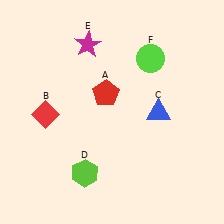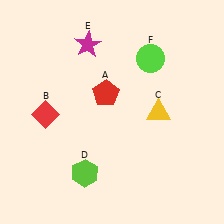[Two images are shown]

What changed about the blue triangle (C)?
In Image 1, C is blue. In Image 2, it changed to yellow.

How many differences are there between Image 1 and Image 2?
There is 1 difference between the two images.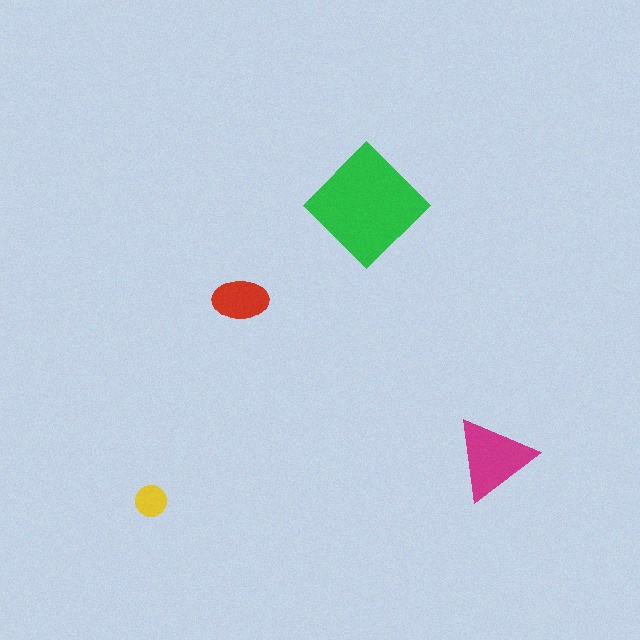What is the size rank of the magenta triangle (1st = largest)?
2nd.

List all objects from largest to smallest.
The green diamond, the magenta triangle, the red ellipse, the yellow circle.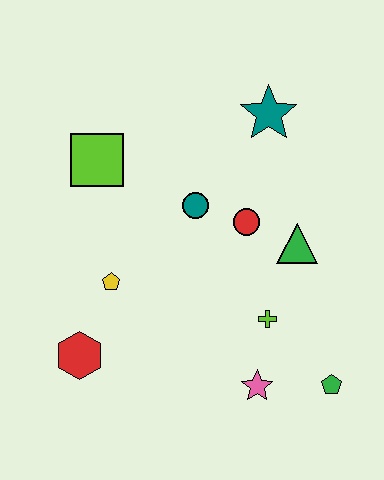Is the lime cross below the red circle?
Yes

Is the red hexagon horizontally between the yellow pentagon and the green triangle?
No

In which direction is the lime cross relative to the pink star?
The lime cross is above the pink star.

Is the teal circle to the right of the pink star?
No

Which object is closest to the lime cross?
The pink star is closest to the lime cross.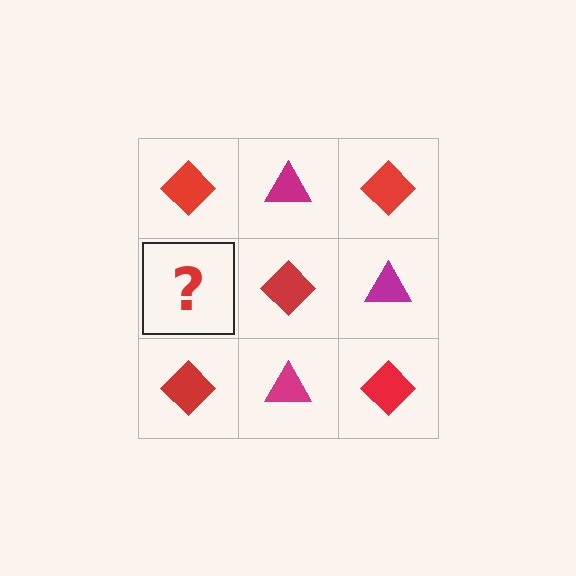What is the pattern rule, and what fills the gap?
The rule is that it alternates red diamond and magenta triangle in a checkerboard pattern. The gap should be filled with a magenta triangle.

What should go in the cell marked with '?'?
The missing cell should contain a magenta triangle.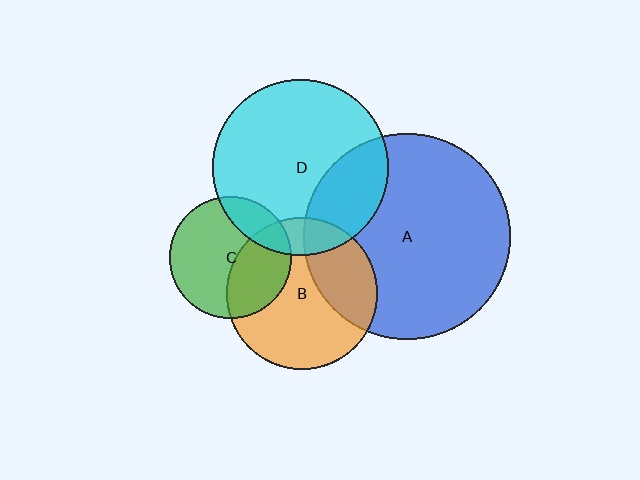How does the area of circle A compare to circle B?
Approximately 1.9 times.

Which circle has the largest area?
Circle A (blue).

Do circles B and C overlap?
Yes.